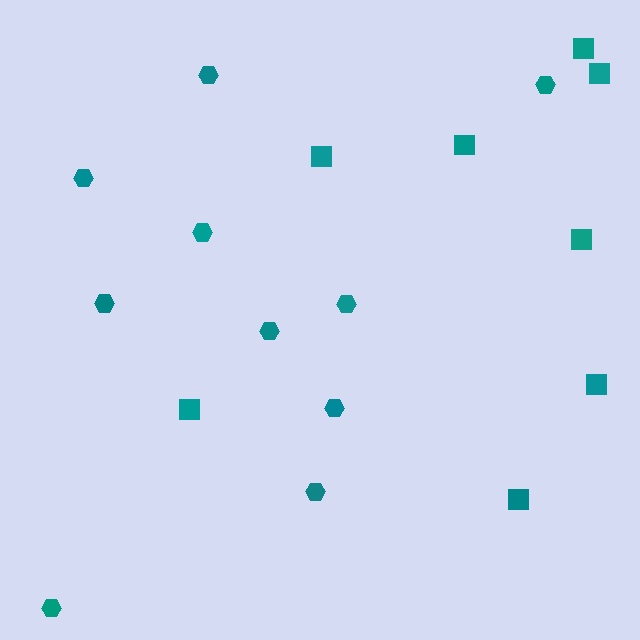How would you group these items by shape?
There are 2 groups: one group of squares (8) and one group of hexagons (10).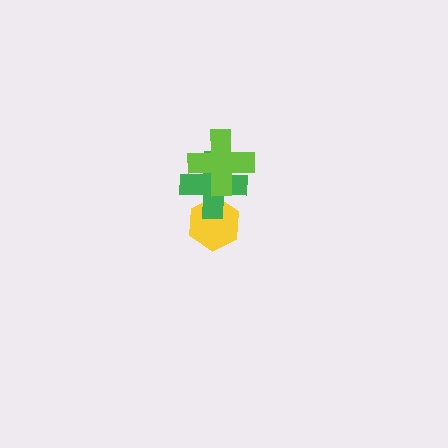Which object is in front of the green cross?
The lime cross is in front of the green cross.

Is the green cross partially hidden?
Yes, it is partially covered by another shape.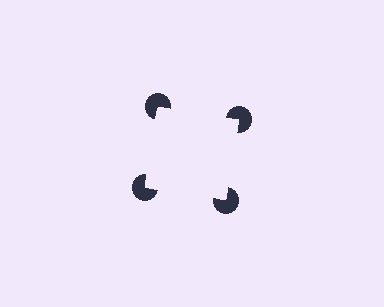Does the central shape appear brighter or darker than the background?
It typically appears slightly brighter than the background, even though no actual brightness change is drawn.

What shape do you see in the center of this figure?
An illusory square — its edges are inferred from the aligned wedge cuts in the pac-man discs, not physically drawn.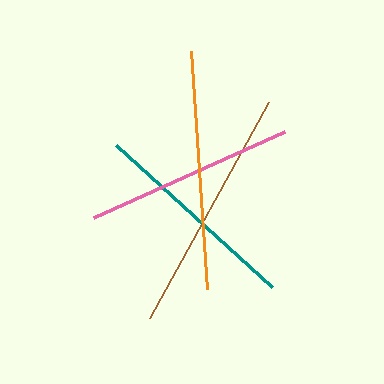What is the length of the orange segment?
The orange segment is approximately 239 pixels long.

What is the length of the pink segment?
The pink segment is approximately 210 pixels long.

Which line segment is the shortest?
The pink line is the shortest at approximately 210 pixels.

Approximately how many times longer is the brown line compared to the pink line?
The brown line is approximately 1.2 times the length of the pink line.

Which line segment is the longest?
The brown line is the longest at approximately 247 pixels.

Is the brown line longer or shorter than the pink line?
The brown line is longer than the pink line.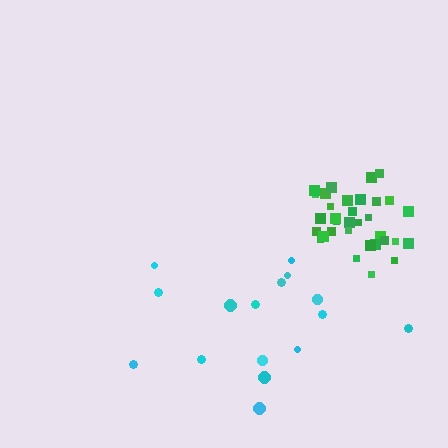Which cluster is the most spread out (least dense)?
Cyan.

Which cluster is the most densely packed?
Green.